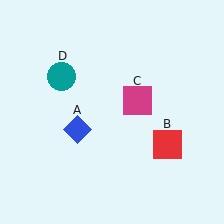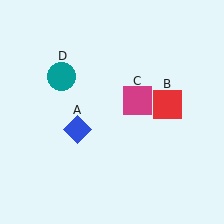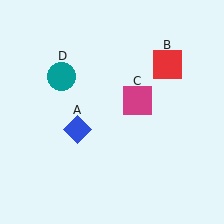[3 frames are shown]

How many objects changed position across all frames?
1 object changed position: red square (object B).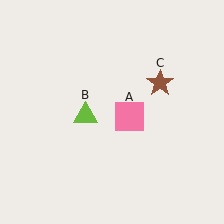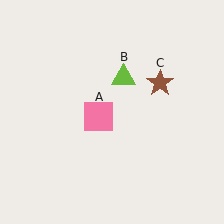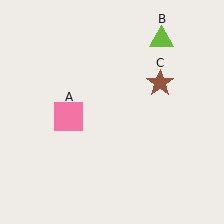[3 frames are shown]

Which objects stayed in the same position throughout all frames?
Brown star (object C) remained stationary.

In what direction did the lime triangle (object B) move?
The lime triangle (object B) moved up and to the right.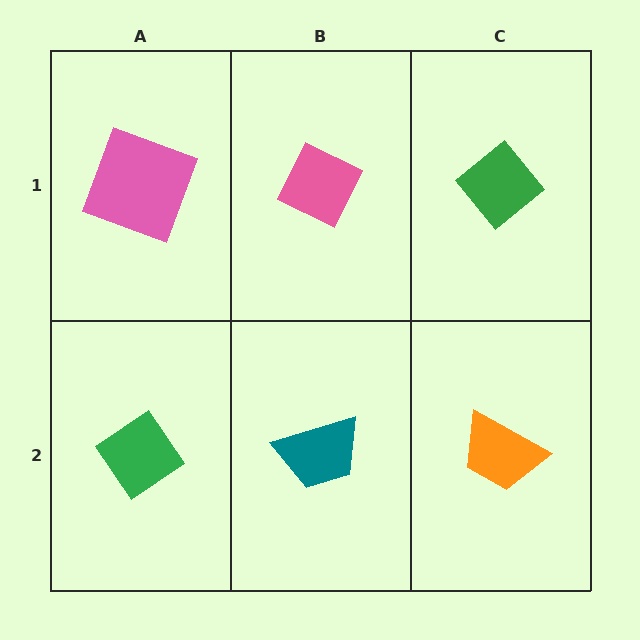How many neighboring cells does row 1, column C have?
2.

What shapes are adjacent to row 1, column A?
A green diamond (row 2, column A), a pink diamond (row 1, column B).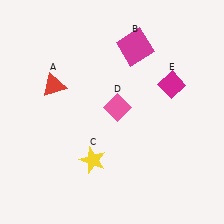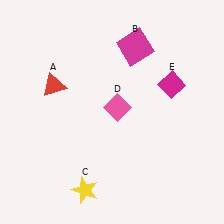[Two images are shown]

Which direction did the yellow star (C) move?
The yellow star (C) moved down.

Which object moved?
The yellow star (C) moved down.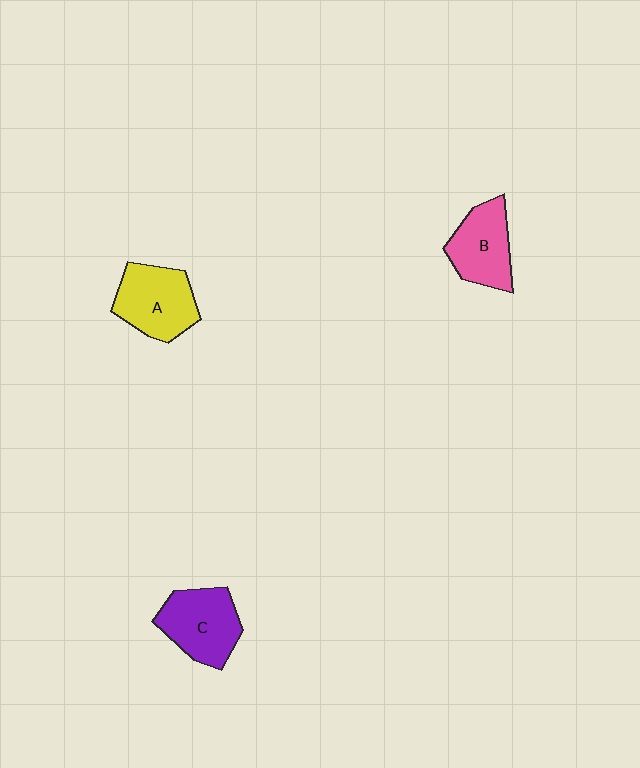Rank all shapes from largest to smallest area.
From largest to smallest: A (yellow), C (purple), B (pink).